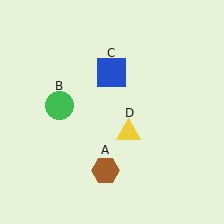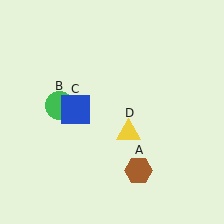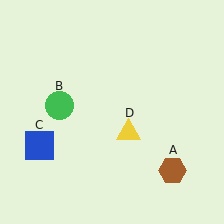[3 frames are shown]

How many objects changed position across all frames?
2 objects changed position: brown hexagon (object A), blue square (object C).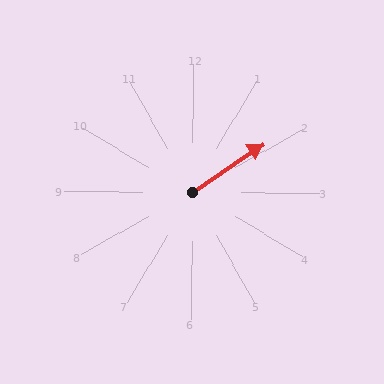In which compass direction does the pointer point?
Northeast.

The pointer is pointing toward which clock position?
Roughly 2 o'clock.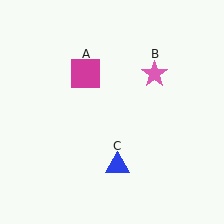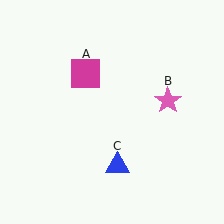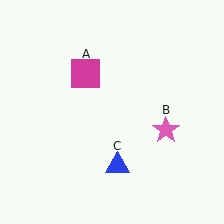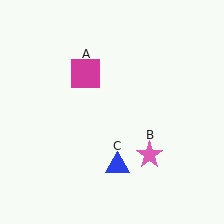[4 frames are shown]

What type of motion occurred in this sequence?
The pink star (object B) rotated clockwise around the center of the scene.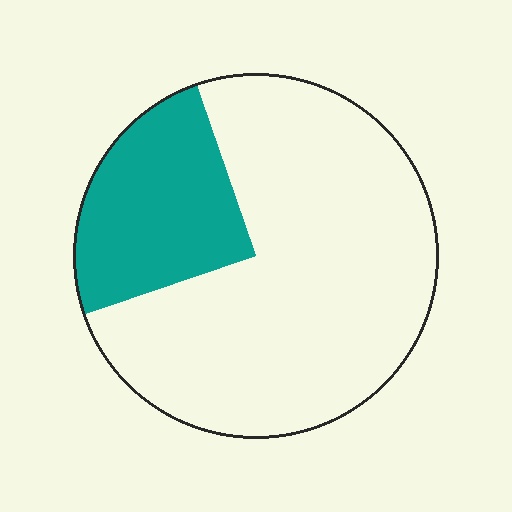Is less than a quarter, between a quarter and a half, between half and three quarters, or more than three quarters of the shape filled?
Less than a quarter.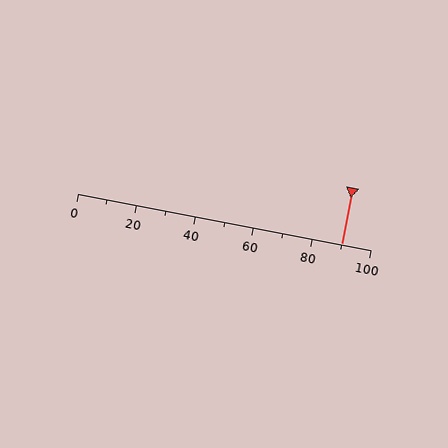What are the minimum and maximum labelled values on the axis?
The axis runs from 0 to 100.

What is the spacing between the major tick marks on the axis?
The major ticks are spaced 20 apart.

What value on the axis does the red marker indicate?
The marker indicates approximately 90.